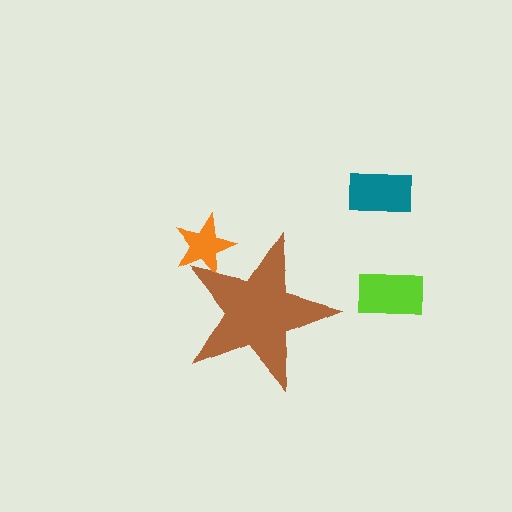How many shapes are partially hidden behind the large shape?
1 shape is partially hidden.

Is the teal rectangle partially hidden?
No, the teal rectangle is fully visible.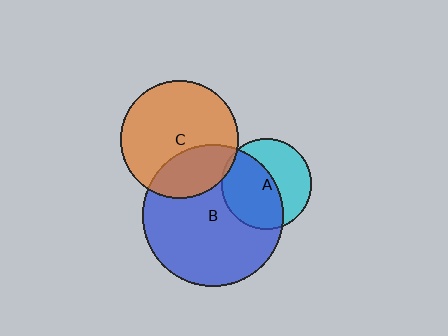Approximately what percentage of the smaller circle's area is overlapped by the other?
Approximately 55%.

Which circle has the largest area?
Circle B (blue).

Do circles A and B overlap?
Yes.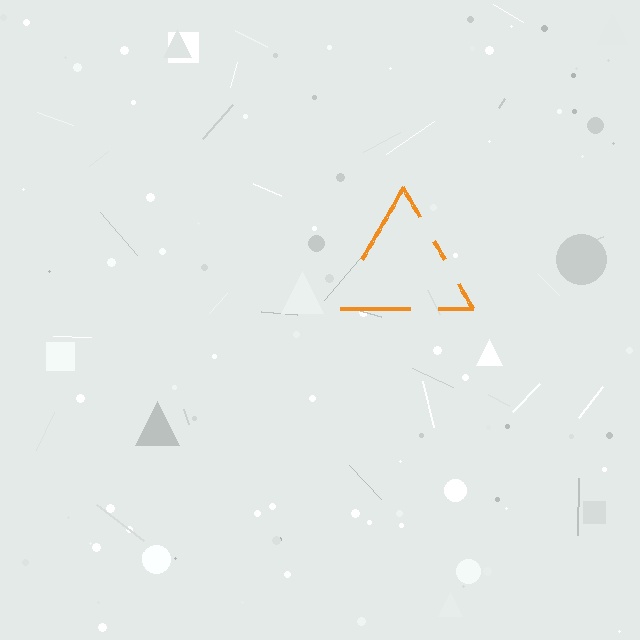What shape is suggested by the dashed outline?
The dashed outline suggests a triangle.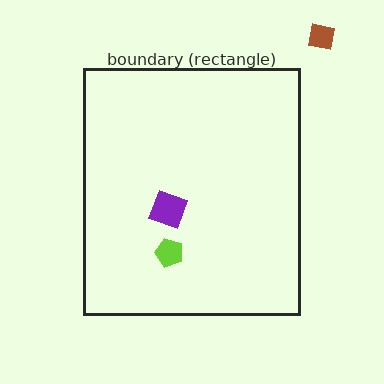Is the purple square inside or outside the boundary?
Inside.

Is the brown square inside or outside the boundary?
Outside.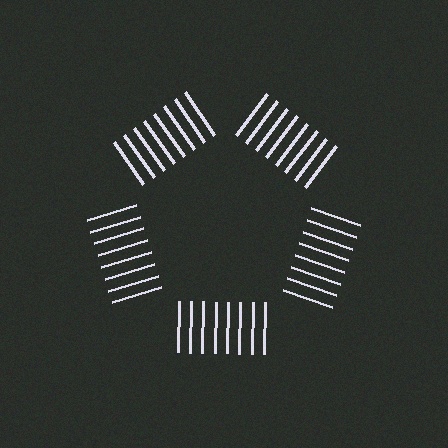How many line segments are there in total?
40 — 8 along each of the 5 edges.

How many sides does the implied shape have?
5 sides — the line-ends trace a pentagon.